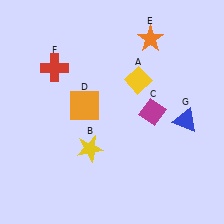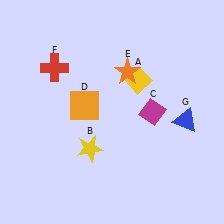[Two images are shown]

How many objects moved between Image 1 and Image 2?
1 object moved between the two images.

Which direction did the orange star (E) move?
The orange star (E) moved down.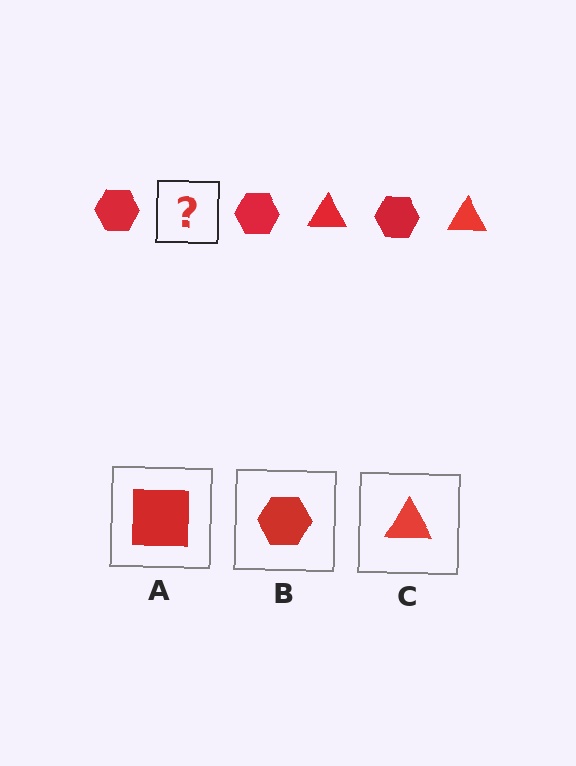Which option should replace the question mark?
Option C.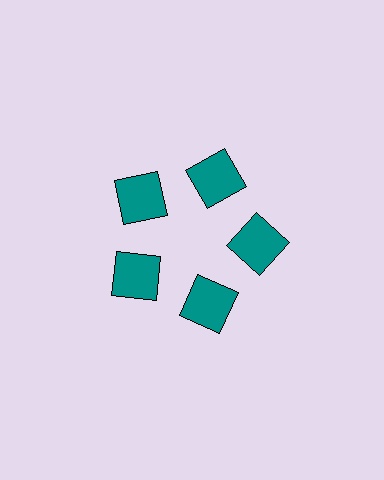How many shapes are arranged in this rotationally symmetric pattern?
There are 5 shapes, arranged in 5 groups of 1.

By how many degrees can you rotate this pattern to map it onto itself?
The pattern maps onto itself every 72 degrees of rotation.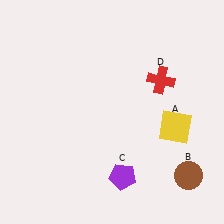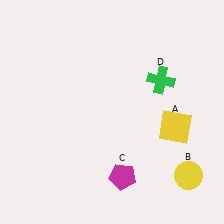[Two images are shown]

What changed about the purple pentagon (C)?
In Image 1, C is purple. In Image 2, it changed to magenta.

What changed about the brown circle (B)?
In Image 1, B is brown. In Image 2, it changed to yellow.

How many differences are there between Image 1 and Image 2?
There are 3 differences between the two images.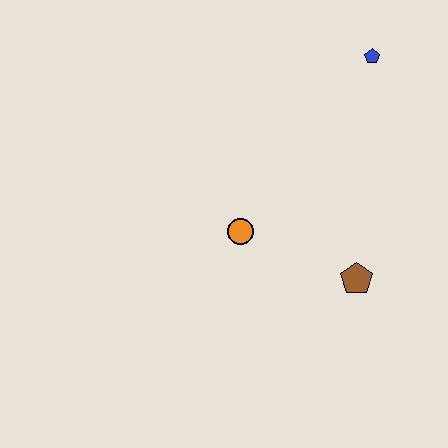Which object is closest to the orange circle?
The brown pentagon is closest to the orange circle.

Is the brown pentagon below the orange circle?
Yes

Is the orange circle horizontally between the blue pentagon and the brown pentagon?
No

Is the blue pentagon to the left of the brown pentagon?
No